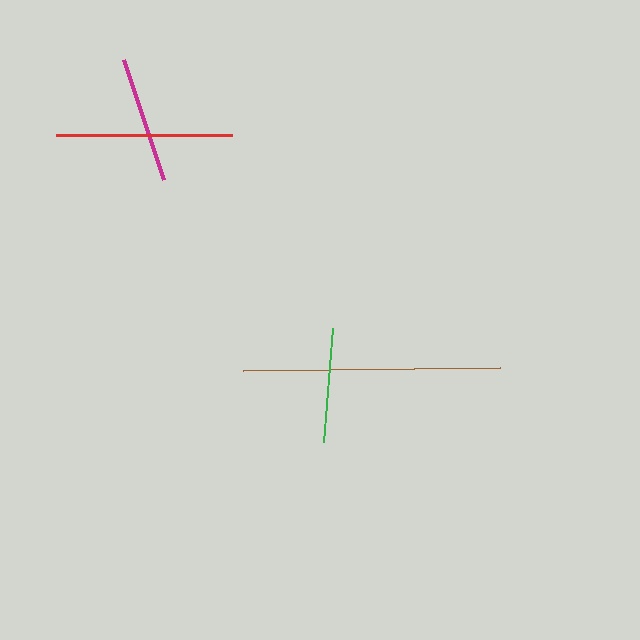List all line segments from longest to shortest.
From longest to shortest: brown, red, magenta, green.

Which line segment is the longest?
The brown line is the longest at approximately 257 pixels.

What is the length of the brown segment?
The brown segment is approximately 257 pixels long.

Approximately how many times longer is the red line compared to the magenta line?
The red line is approximately 1.4 times the length of the magenta line.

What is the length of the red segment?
The red segment is approximately 176 pixels long.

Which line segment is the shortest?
The green line is the shortest at approximately 115 pixels.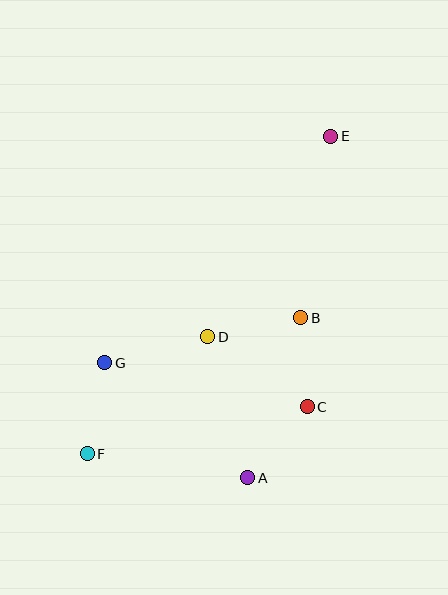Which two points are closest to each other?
Points B and C are closest to each other.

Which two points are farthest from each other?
Points E and F are farthest from each other.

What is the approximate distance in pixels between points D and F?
The distance between D and F is approximately 168 pixels.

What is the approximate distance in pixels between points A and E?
The distance between A and E is approximately 351 pixels.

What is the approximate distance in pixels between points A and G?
The distance between A and G is approximately 183 pixels.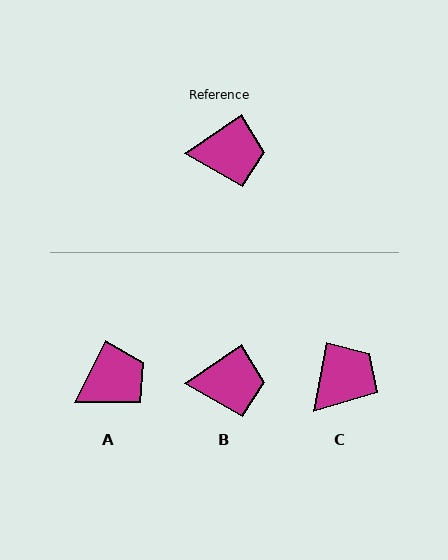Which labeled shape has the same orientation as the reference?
B.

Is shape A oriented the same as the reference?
No, it is off by about 30 degrees.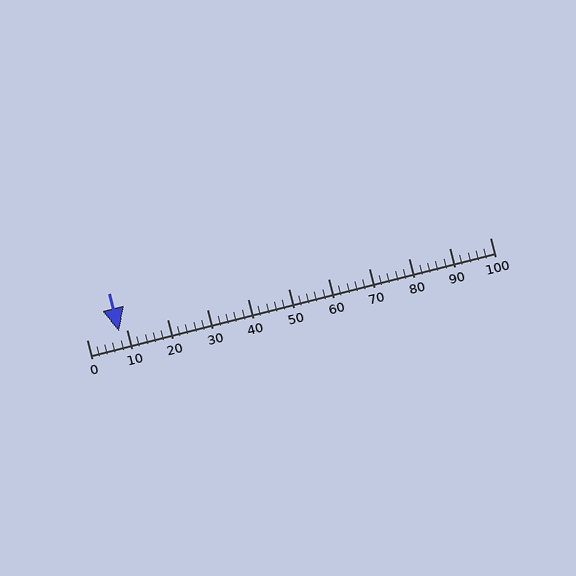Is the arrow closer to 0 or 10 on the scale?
The arrow is closer to 10.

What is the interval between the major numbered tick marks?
The major tick marks are spaced 10 units apart.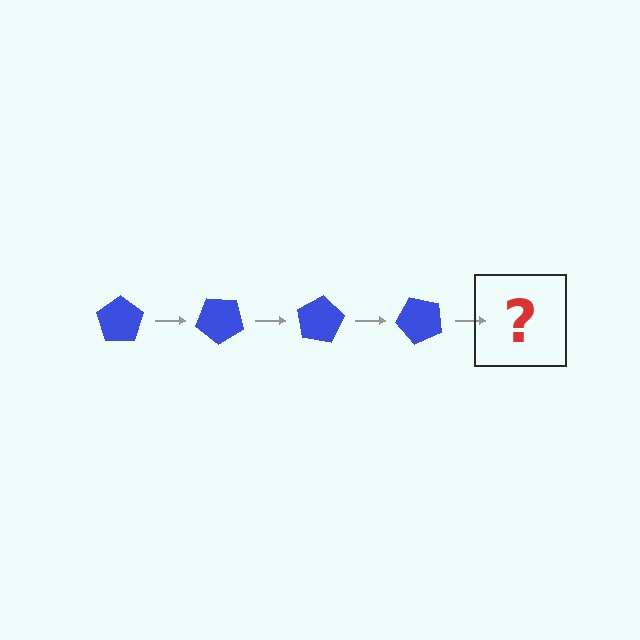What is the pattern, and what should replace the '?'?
The pattern is that the pentagon rotates 40 degrees each step. The '?' should be a blue pentagon rotated 160 degrees.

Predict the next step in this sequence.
The next step is a blue pentagon rotated 160 degrees.